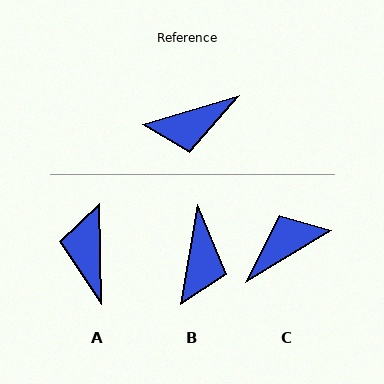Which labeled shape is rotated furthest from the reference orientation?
C, about 166 degrees away.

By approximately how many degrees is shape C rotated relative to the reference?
Approximately 166 degrees clockwise.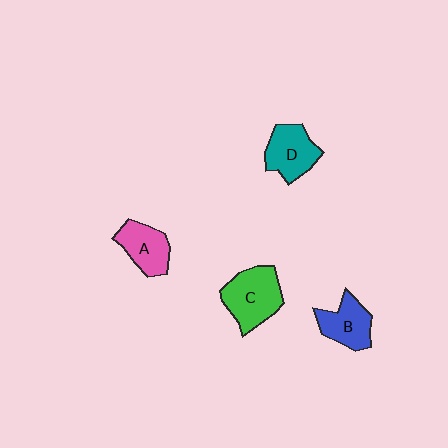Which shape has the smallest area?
Shape A (pink).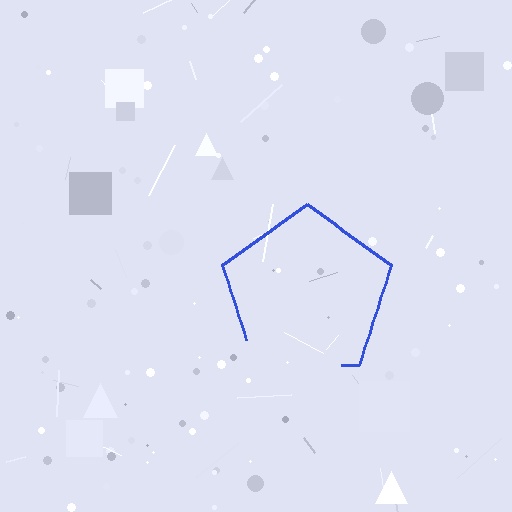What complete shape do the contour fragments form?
The contour fragments form a pentagon.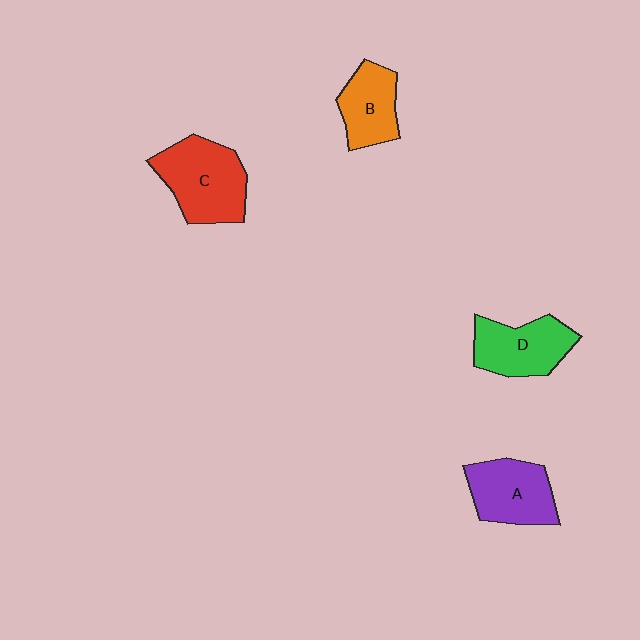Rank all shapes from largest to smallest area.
From largest to smallest: C (red), A (purple), D (green), B (orange).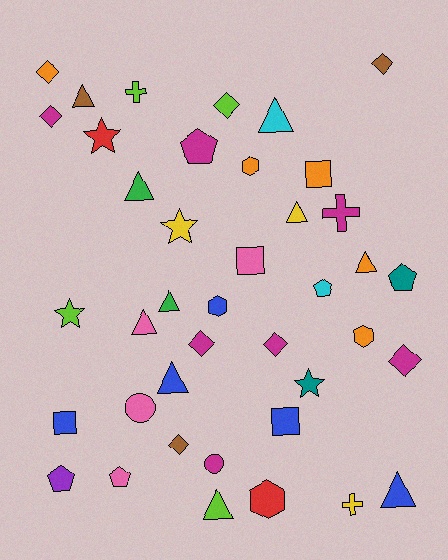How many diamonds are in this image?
There are 8 diamonds.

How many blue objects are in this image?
There are 5 blue objects.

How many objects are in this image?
There are 40 objects.